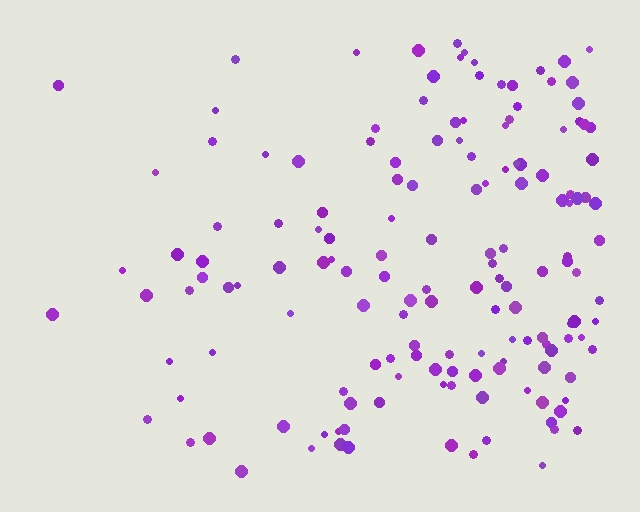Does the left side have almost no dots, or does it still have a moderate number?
Still a moderate number, just noticeably fewer than the right.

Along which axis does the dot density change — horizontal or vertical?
Horizontal.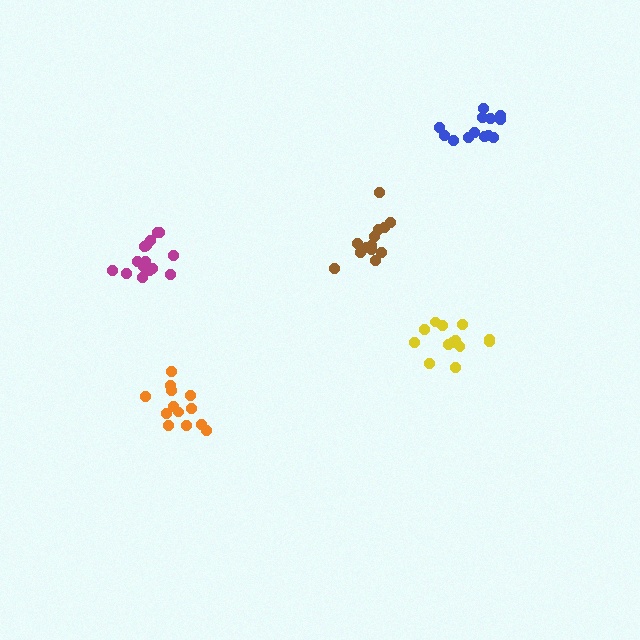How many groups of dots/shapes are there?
There are 5 groups.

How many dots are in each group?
Group 1: 13 dots, Group 2: 16 dots, Group 3: 13 dots, Group 4: 13 dots, Group 5: 14 dots (69 total).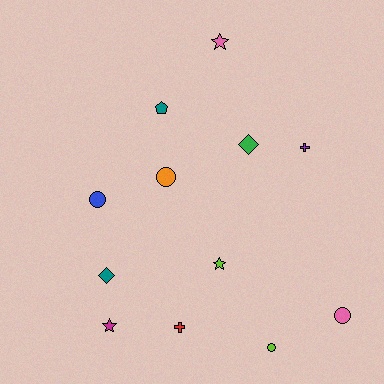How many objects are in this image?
There are 12 objects.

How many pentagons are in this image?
There is 1 pentagon.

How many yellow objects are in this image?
There are no yellow objects.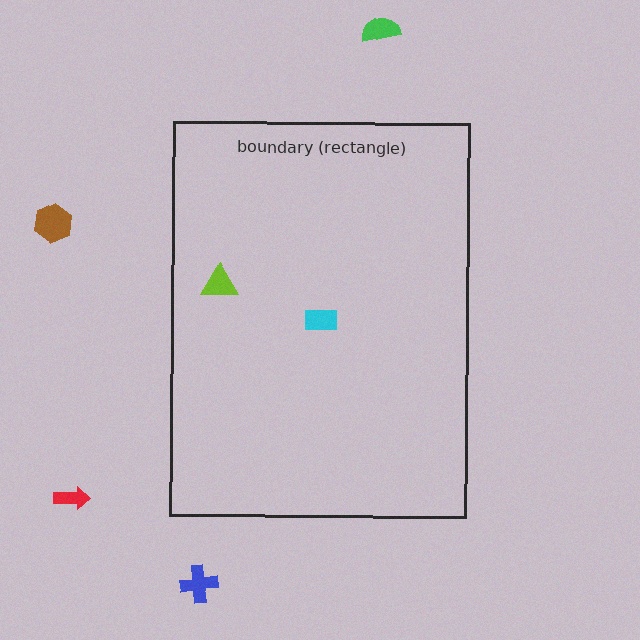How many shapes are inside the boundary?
2 inside, 4 outside.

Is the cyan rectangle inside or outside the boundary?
Inside.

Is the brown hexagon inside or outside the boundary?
Outside.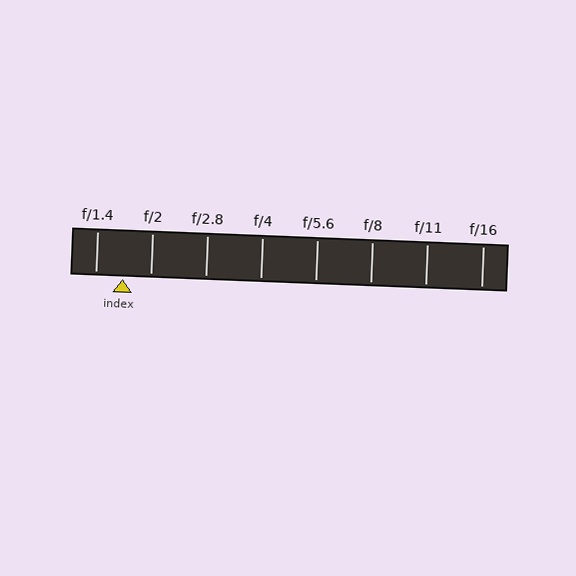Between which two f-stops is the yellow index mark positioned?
The index mark is between f/1.4 and f/2.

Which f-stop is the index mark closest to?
The index mark is closest to f/1.4.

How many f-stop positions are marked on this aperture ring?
There are 8 f-stop positions marked.